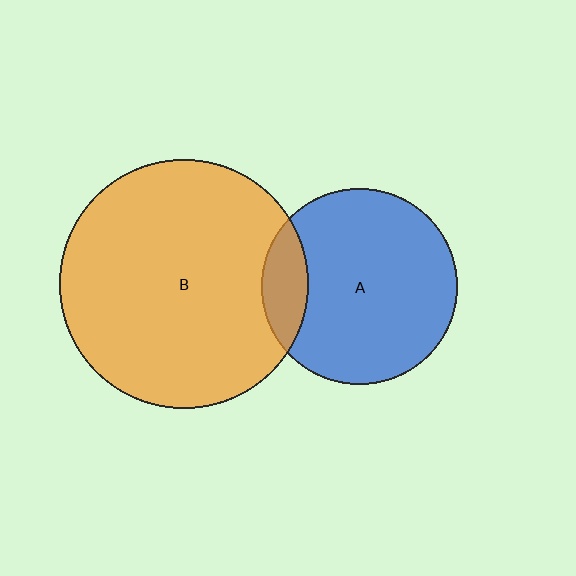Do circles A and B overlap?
Yes.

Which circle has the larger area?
Circle B (orange).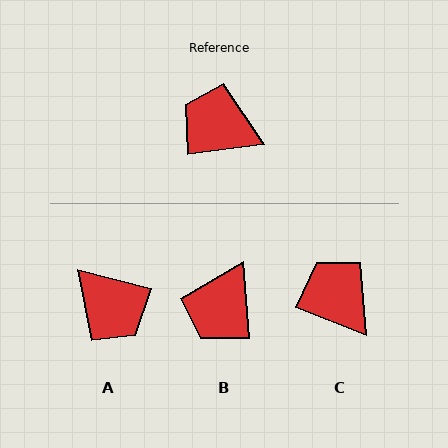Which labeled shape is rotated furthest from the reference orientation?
A, about 158 degrees away.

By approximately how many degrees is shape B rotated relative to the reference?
Approximately 87 degrees counter-clockwise.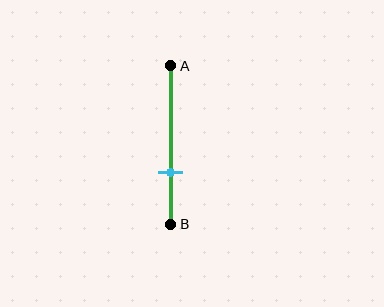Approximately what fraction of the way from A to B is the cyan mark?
The cyan mark is approximately 65% of the way from A to B.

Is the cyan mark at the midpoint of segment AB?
No, the mark is at about 65% from A, not at the 50% midpoint.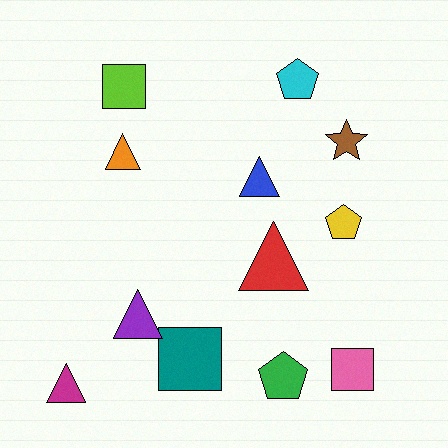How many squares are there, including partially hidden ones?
There are 3 squares.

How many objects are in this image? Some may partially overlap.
There are 12 objects.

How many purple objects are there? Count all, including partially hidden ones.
There is 1 purple object.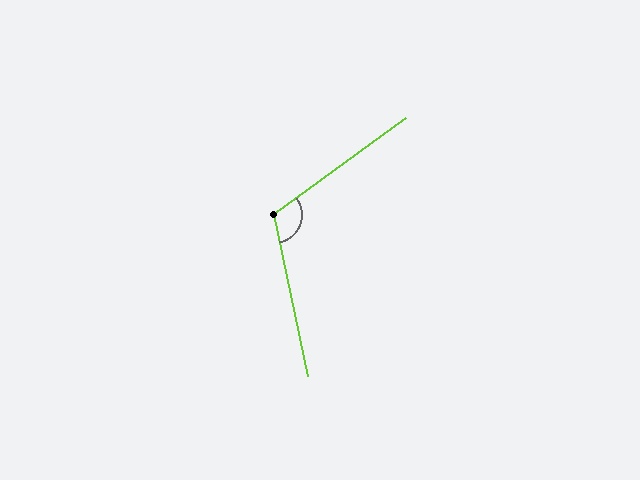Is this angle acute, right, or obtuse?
It is obtuse.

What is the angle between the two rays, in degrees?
Approximately 114 degrees.